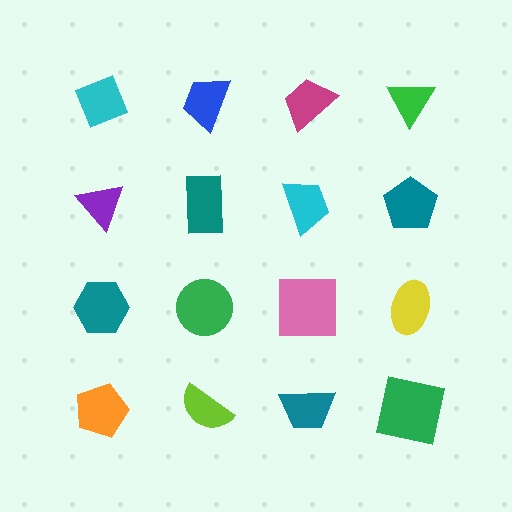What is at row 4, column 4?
A green square.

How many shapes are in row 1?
4 shapes.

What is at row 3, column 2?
A green circle.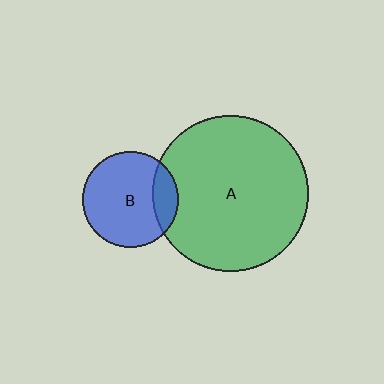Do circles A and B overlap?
Yes.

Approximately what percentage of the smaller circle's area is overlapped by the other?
Approximately 15%.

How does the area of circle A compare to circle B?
Approximately 2.6 times.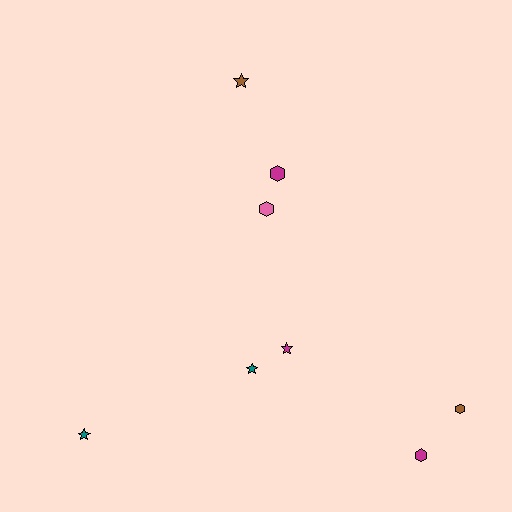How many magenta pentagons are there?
There are no magenta pentagons.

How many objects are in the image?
There are 8 objects.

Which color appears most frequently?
Magenta, with 3 objects.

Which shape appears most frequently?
Star, with 4 objects.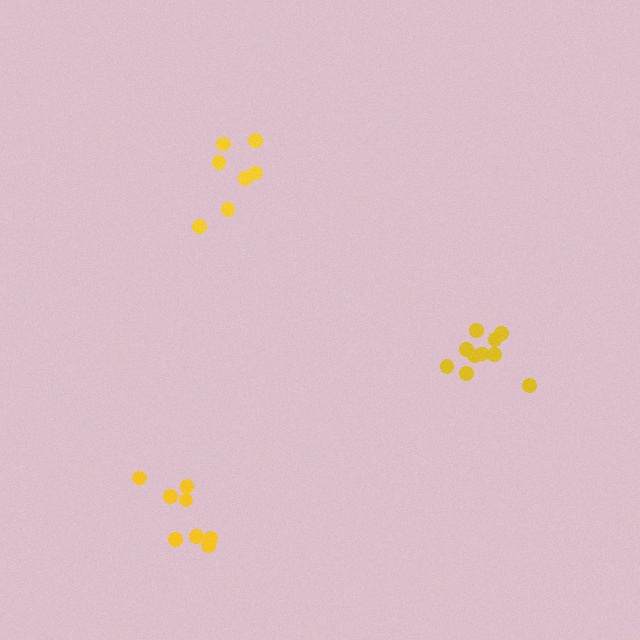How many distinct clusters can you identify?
There are 3 distinct clusters.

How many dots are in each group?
Group 1: 7 dots, Group 2: 10 dots, Group 3: 8 dots (25 total).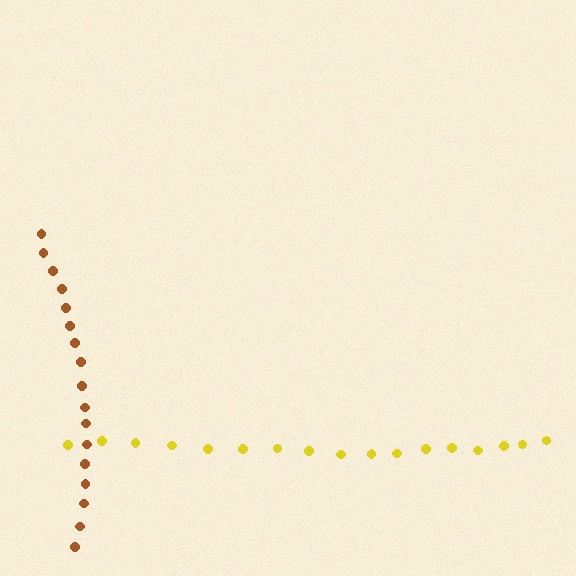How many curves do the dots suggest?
There are 2 distinct paths.